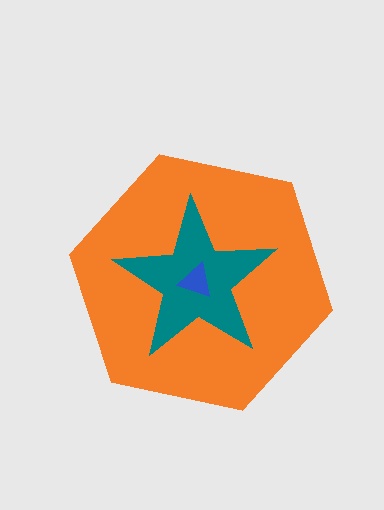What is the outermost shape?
The orange hexagon.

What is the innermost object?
The blue triangle.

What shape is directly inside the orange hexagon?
The teal star.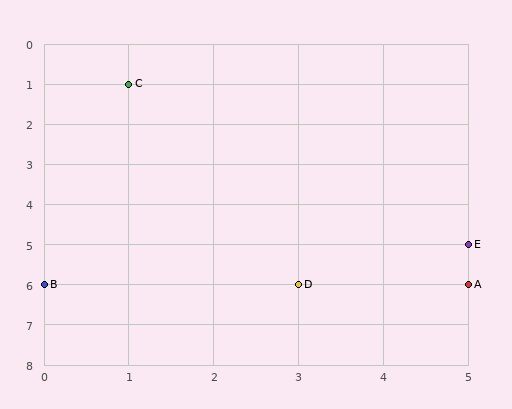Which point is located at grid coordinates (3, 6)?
Point D is at (3, 6).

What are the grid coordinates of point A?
Point A is at grid coordinates (5, 6).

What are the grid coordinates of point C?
Point C is at grid coordinates (1, 1).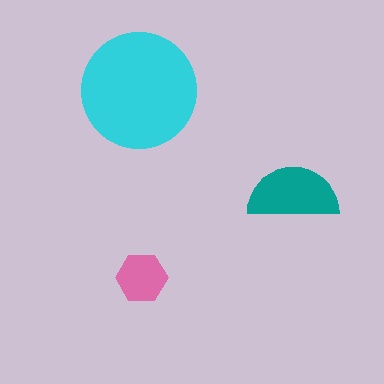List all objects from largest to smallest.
The cyan circle, the teal semicircle, the pink hexagon.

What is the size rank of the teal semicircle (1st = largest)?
2nd.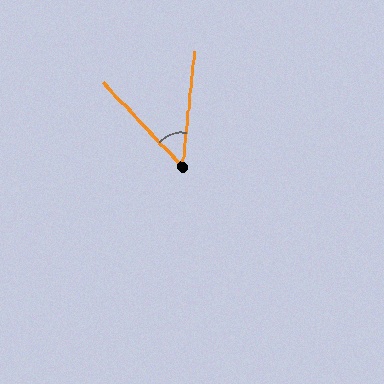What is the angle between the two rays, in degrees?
Approximately 49 degrees.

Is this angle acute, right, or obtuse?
It is acute.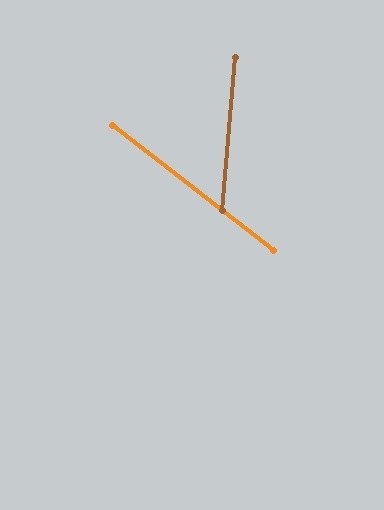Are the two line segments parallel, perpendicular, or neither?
Neither parallel nor perpendicular — they differ by about 57°.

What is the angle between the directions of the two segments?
Approximately 57 degrees.